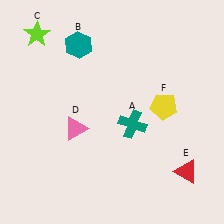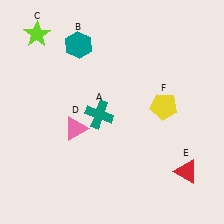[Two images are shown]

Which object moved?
The teal cross (A) moved left.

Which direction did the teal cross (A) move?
The teal cross (A) moved left.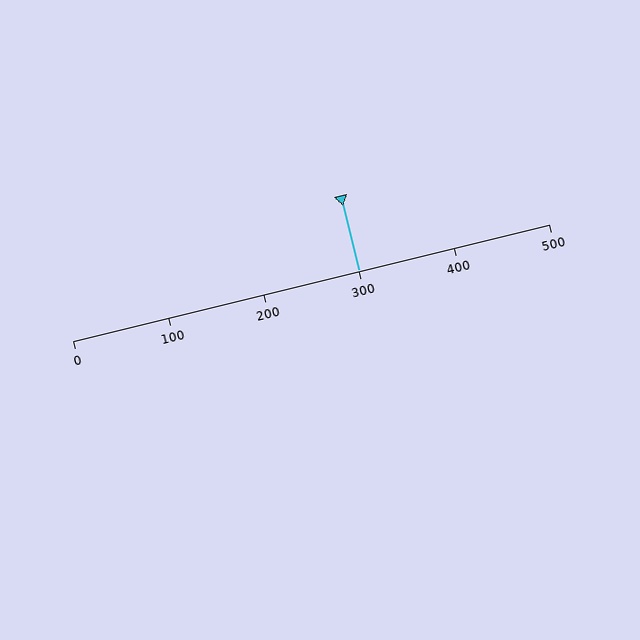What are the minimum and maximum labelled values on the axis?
The axis runs from 0 to 500.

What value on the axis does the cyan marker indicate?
The marker indicates approximately 300.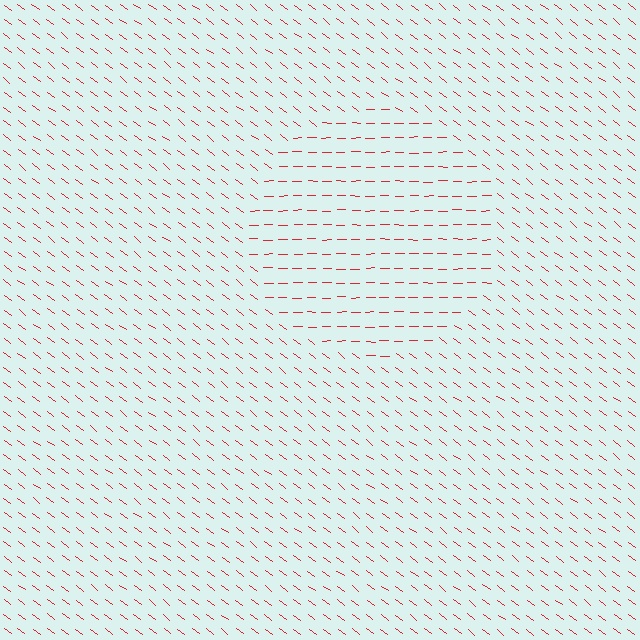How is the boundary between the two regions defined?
The boundary is defined purely by a change in line orientation (approximately 37 degrees difference). All lines are the same color and thickness.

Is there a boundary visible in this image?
Yes, there is a texture boundary formed by a change in line orientation.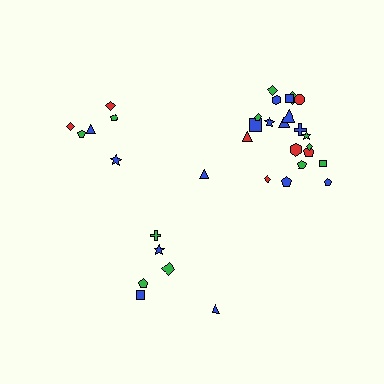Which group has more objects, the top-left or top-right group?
The top-right group.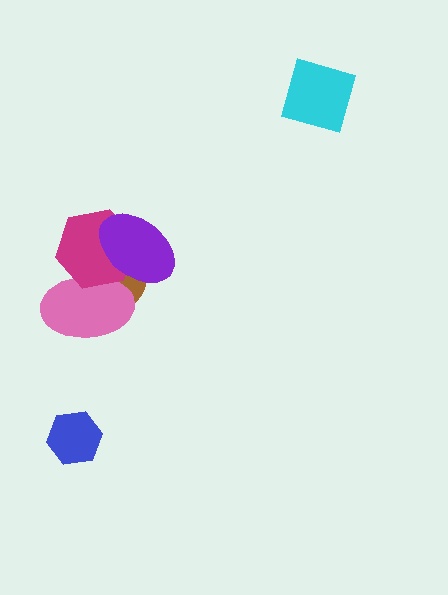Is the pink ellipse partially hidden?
Yes, it is partially covered by another shape.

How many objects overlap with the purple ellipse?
3 objects overlap with the purple ellipse.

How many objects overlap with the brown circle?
3 objects overlap with the brown circle.